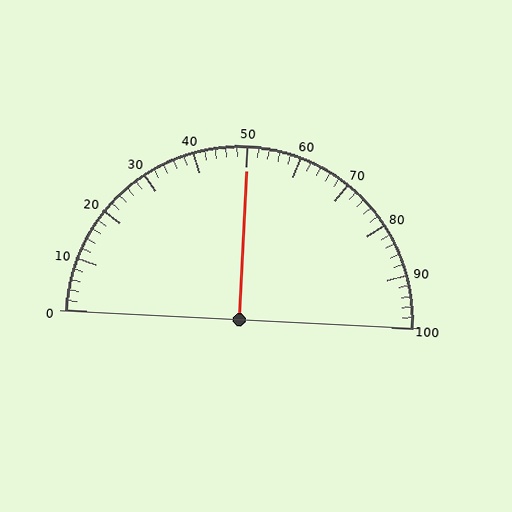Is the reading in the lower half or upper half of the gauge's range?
The reading is in the upper half of the range (0 to 100).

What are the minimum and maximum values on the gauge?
The gauge ranges from 0 to 100.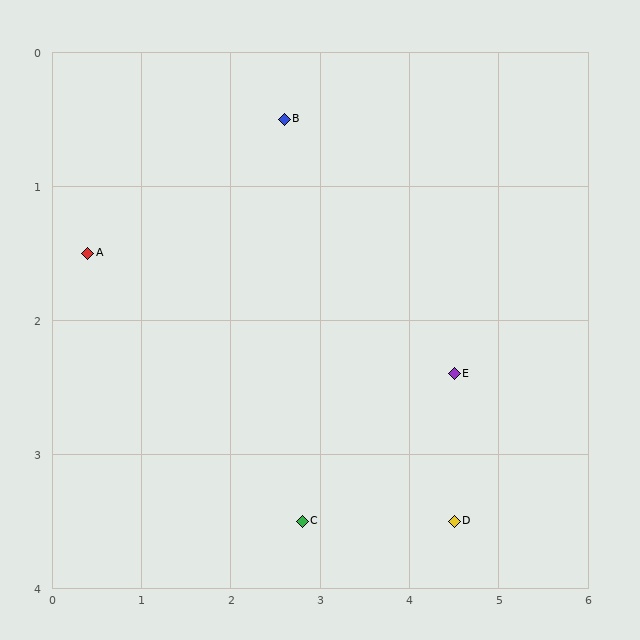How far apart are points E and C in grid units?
Points E and C are about 2.0 grid units apart.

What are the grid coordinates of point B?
Point B is at approximately (2.6, 0.5).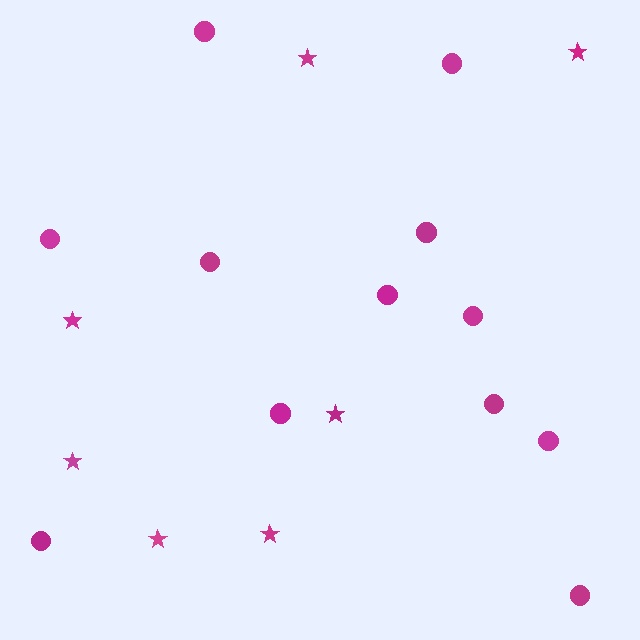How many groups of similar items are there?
There are 2 groups: one group of stars (7) and one group of circles (12).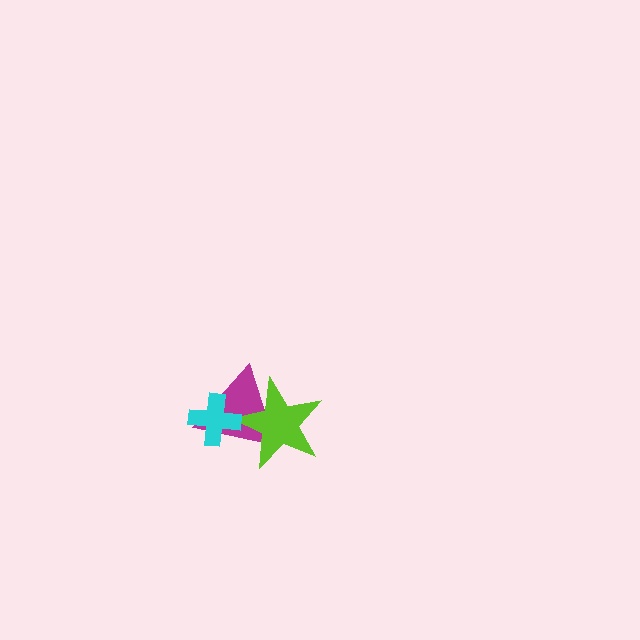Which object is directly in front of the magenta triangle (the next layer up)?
The lime star is directly in front of the magenta triangle.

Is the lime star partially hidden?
Yes, it is partially covered by another shape.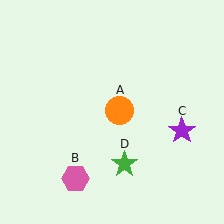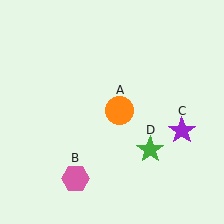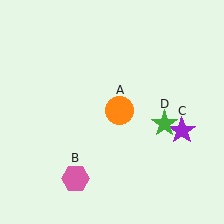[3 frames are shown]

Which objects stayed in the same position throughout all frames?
Orange circle (object A) and pink hexagon (object B) and purple star (object C) remained stationary.